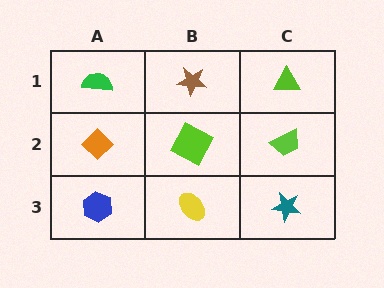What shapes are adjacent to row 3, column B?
A lime square (row 2, column B), a blue hexagon (row 3, column A), a teal star (row 3, column C).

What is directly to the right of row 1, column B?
A lime triangle.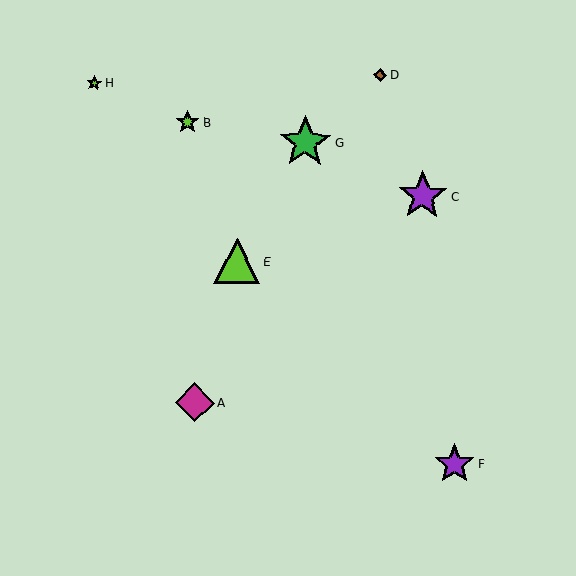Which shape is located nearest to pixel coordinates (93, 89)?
The lime star (labeled H) at (94, 83) is nearest to that location.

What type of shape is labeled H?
Shape H is a lime star.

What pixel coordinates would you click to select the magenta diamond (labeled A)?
Click at (195, 403) to select the magenta diamond A.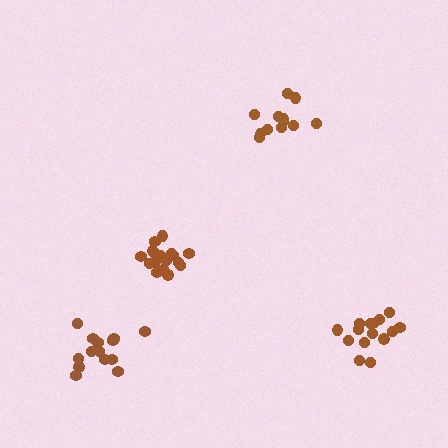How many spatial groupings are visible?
There are 4 spatial groupings.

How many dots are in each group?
Group 1: 12 dots, Group 2: 17 dots, Group 3: 15 dots, Group 4: 15 dots (59 total).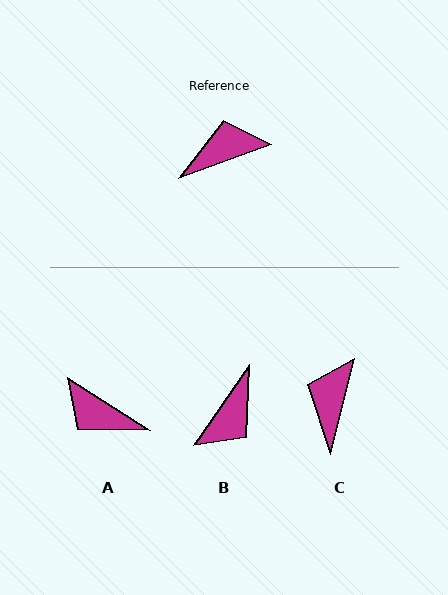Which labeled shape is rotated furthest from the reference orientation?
B, about 144 degrees away.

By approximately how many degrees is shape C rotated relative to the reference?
Approximately 56 degrees counter-clockwise.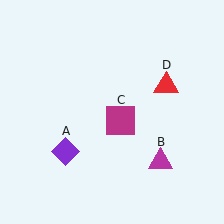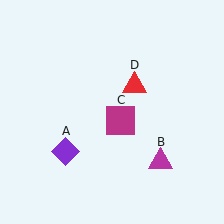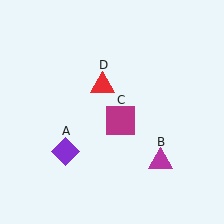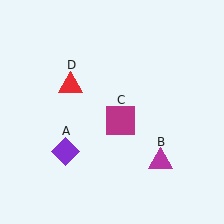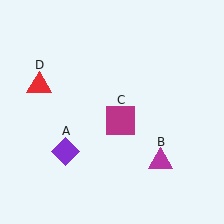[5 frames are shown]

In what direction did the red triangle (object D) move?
The red triangle (object D) moved left.